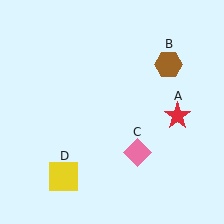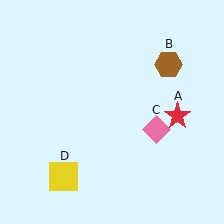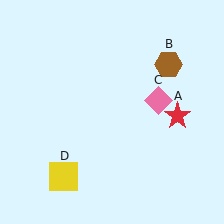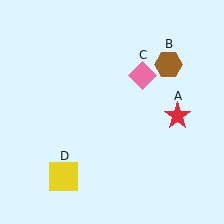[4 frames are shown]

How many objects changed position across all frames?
1 object changed position: pink diamond (object C).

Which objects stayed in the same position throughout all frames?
Red star (object A) and brown hexagon (object B) and yellow square (object D) remained stationary.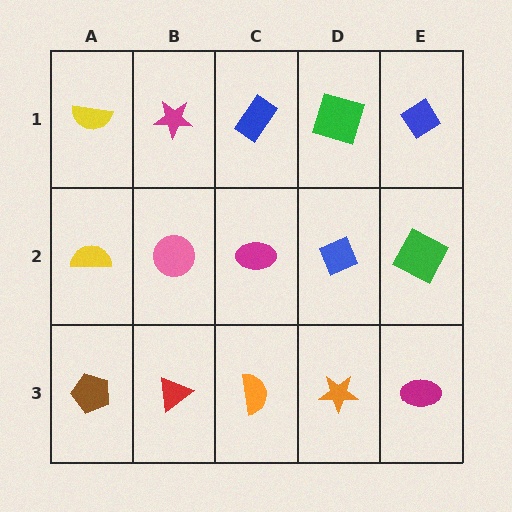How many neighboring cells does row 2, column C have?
4.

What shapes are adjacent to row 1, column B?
A pink circle (row 2, column B), a yellow semicircle (row 1, column A), a blue rectangle (row 1, column C).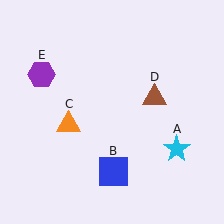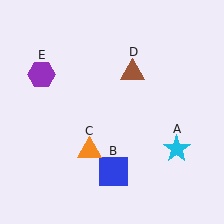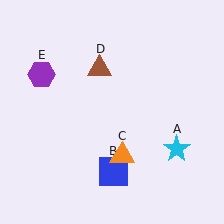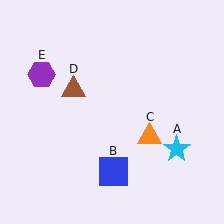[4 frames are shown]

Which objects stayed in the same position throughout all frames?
Cyan star (object A) and blue square (object B) and purple hexagon (object E) remained stationary.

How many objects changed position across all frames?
2 objects changed position: orange triangle (object C), brown triangle (object D).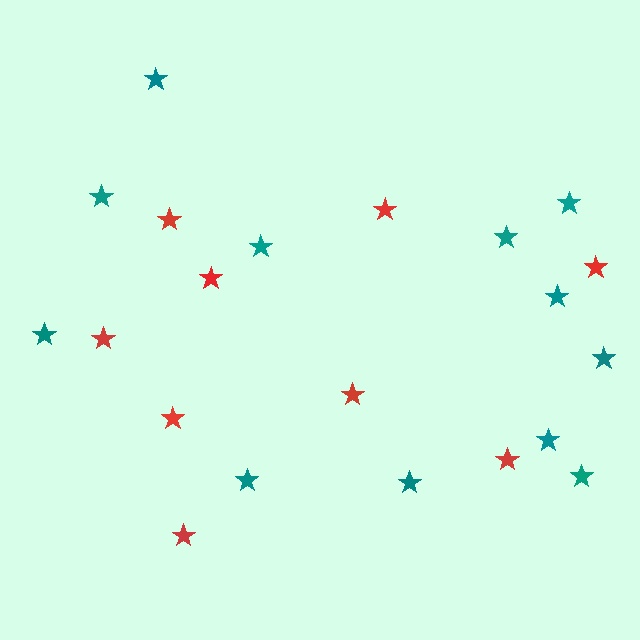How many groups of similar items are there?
There are 2 groups: one group of red stars (9) and one group of teal stars (12).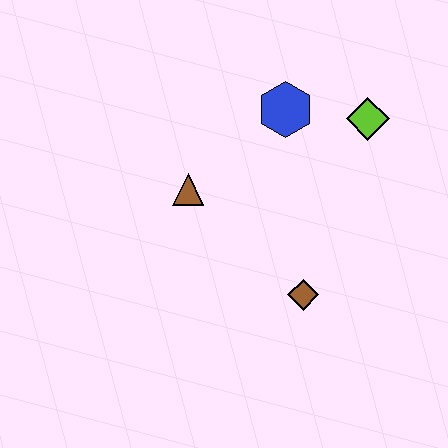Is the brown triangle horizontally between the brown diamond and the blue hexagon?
No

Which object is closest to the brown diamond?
The brown triangle is closest to the brown diamond.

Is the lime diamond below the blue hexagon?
Yes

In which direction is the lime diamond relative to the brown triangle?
The lime diamond is to the right of the brown triangle.